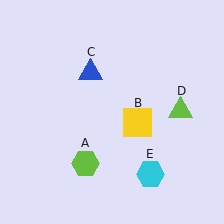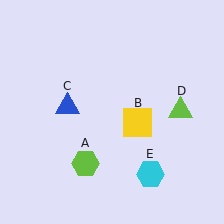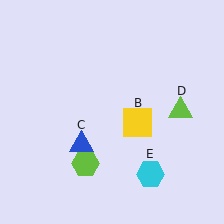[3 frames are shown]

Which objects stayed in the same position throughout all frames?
Lime hexagon (object A) and yellow square (object B) and lime triangle (object D) and cyan hexagon (object E) remained stationary.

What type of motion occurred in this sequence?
The blue triangle (object C) rotated counterclockwise around the center of the scene.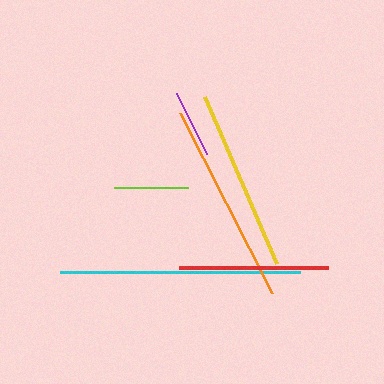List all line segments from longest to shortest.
From longest to shortest: cyan, orange, yellow, red, lime, purple.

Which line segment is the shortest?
The purple line is the shortest at approximately 68 pixels.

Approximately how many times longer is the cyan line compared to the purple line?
The cyan line is approximately 3.5 times the length of the purple line.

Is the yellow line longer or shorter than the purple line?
The yellow line is longer than the purple line.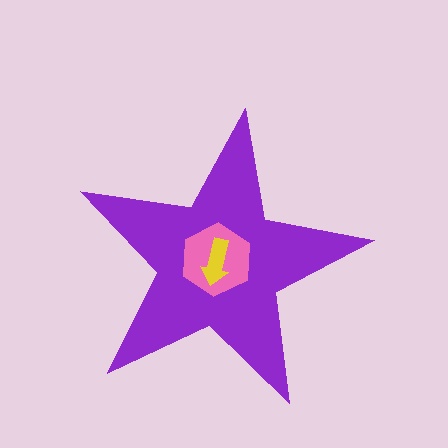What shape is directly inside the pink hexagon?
The yellow arrow.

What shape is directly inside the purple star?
The pink hexagon.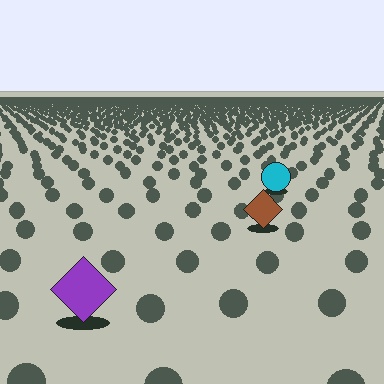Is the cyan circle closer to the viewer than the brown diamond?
No. The brown diamond is closer — you can tell from the texture gradient: the ground texture is coarser near it.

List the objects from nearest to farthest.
From nearest to farthest: the purple diamond, the brown diamond, the cyan circle.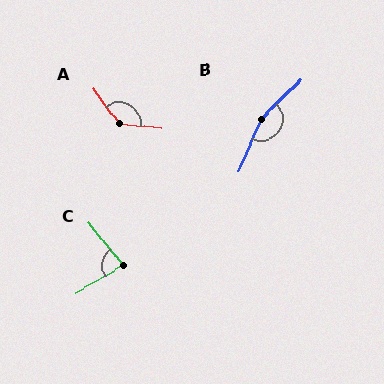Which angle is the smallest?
C, at approximately 82 degrees.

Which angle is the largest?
B, at approximately 157 degrees.